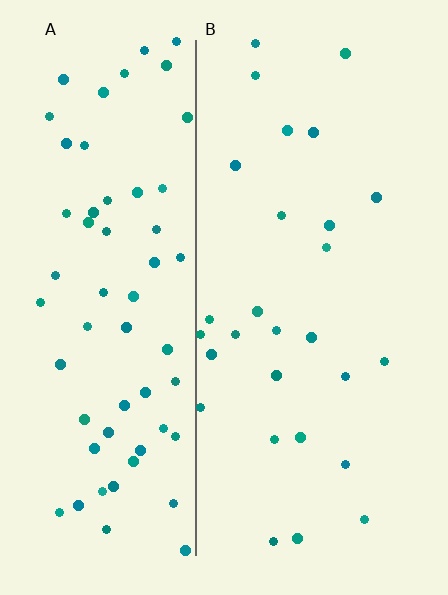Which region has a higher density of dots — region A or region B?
A (the left).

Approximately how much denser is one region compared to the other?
Approximately 2.3× — region A over region B.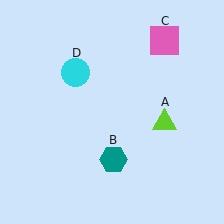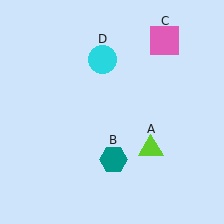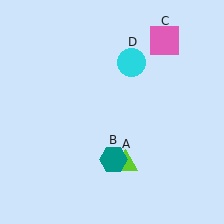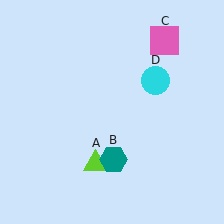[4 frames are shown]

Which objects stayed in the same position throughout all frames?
Teal hexagon (object B) and pink square (object C) remained stationary.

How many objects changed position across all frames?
2 objects changed position: lime triangle (object A), cyan circle (object D).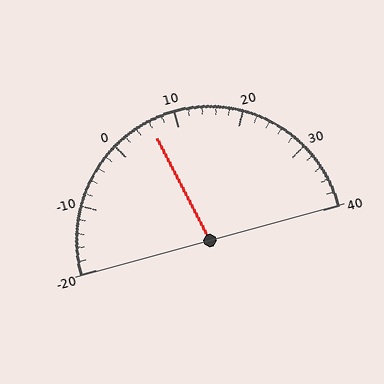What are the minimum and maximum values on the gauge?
The gauge ranges from -20 to 40.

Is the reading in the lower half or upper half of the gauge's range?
The reading is in the lower half of the range (-20 to 40).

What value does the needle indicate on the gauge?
The needle indicates approximately 6.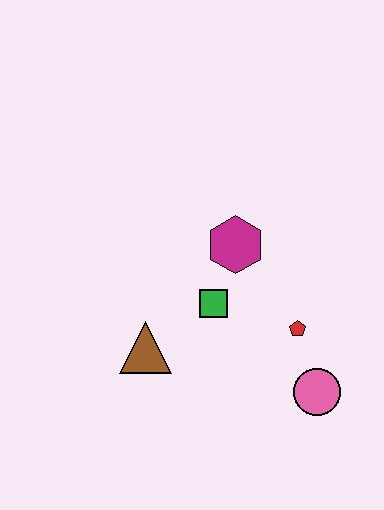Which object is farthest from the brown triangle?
The pink circle is farthest from the brown triangle.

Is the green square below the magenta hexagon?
Yes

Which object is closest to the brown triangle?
The green square is closest to the brown triangle.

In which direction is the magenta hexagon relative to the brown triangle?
The magenta hexagon is above the brown triangle.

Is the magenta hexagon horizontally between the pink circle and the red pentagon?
No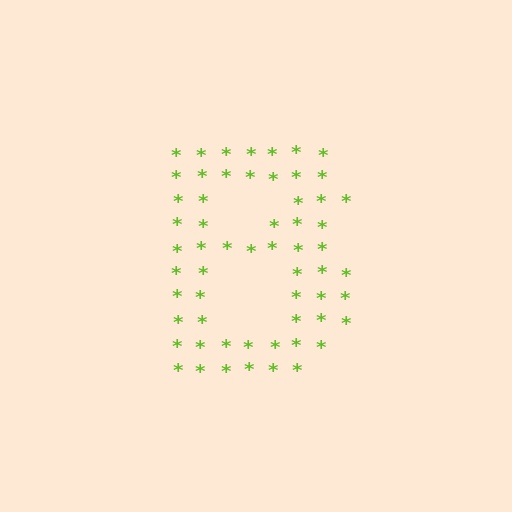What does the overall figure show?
The overall figure shows the letter B.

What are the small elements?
The small elements are asterisks.